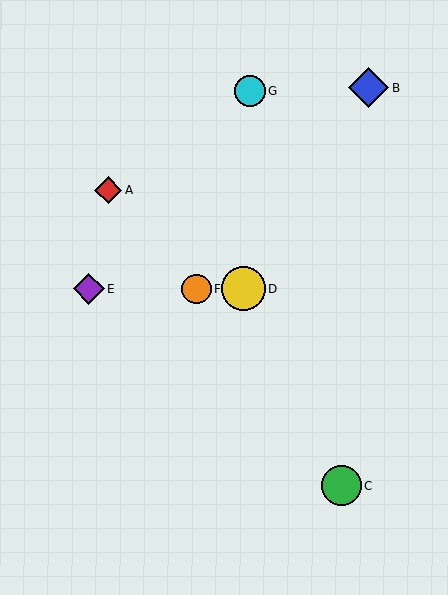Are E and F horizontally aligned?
Yes, both are at y≈288.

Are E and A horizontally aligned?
No, E is at y≈288 and A is at y≈190.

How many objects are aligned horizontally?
3 objects (D, E, F) are aligned horizontally.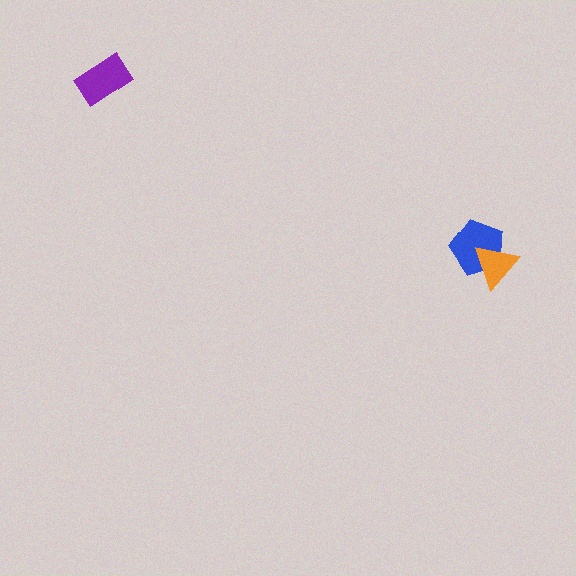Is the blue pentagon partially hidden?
Yes, it is partially covered by another shape.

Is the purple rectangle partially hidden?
No, no other shape covers it.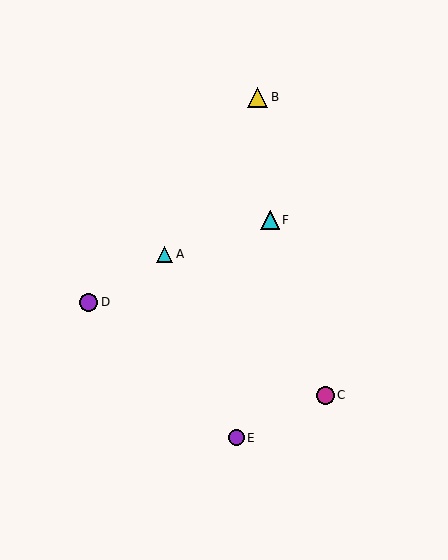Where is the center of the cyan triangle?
The center of the cyan triangle is at (270, 220).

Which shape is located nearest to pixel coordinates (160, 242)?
The cyan triangle (labeled A) at (165, 254) is nearest to that location.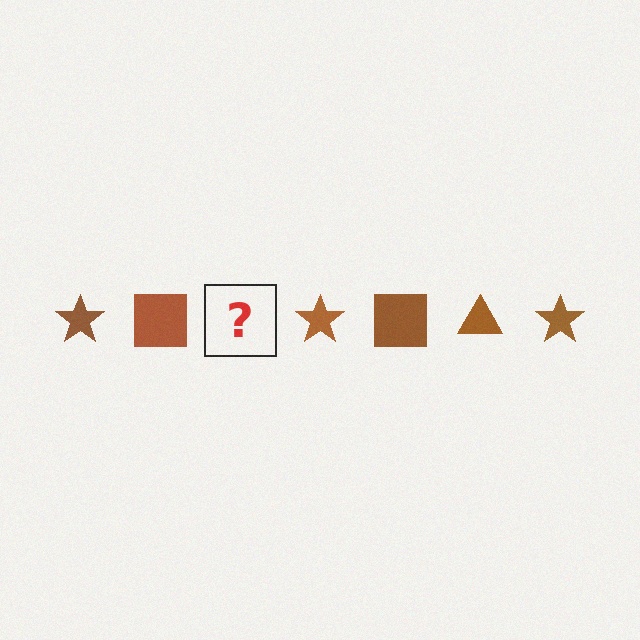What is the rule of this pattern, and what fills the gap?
The rule is that the pattern cycles through star, square, triangle shapes in brown. The gap should be filled with a brown triangle.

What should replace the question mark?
The question mark should be replaced with a brown triangle.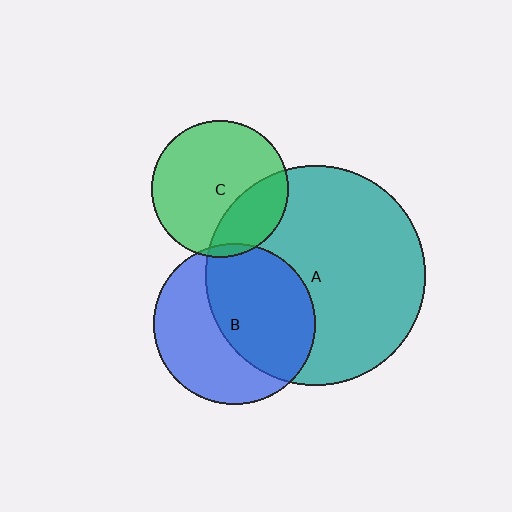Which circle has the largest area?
Circle A (teal).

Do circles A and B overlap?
Yes.